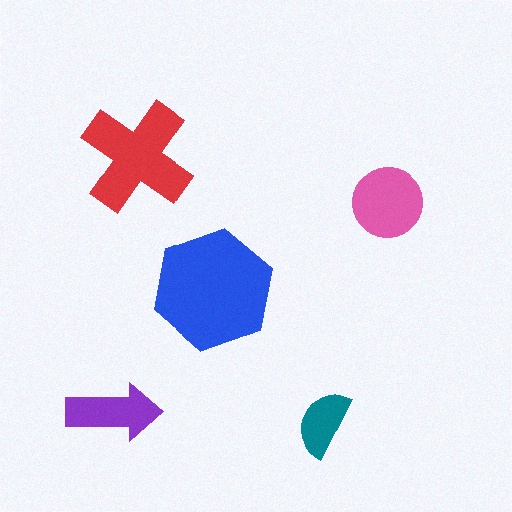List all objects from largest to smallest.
The blue hexagon, the red cross, the pink circle, the purple arrow, the teal semicircle.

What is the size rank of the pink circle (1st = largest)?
3rd.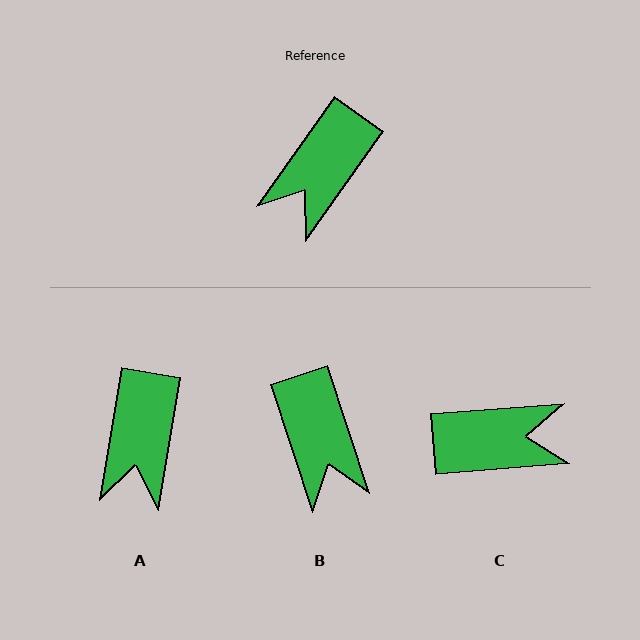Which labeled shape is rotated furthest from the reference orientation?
C, about 130 degrees away.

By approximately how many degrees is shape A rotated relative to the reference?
Approximately 26 degrees counter-clockwise.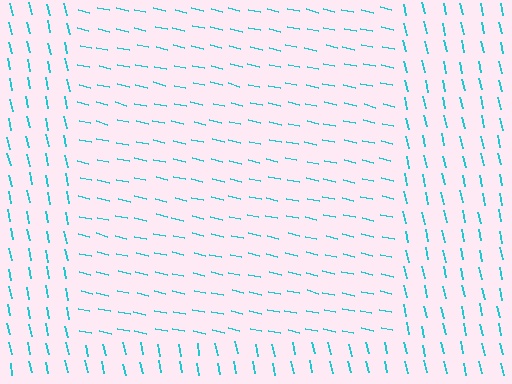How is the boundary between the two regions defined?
The boundary is defined purely by a change in line orientation (approximately 65 degrees difference). All lines are the same color and thickness.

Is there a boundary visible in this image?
Yes, there is a texture boundary formed by a change in line orientation.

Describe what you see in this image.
The image is filled with small cyan line segments. A rectangle region in the image has lines oriented differently from the surrounding lines, creating a visible texture boundary.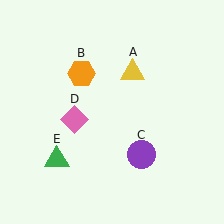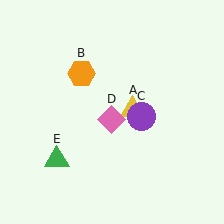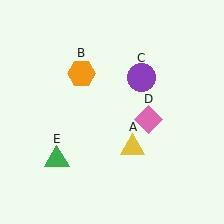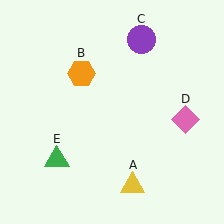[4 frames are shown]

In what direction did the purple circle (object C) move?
The purple circle (object C) moved up.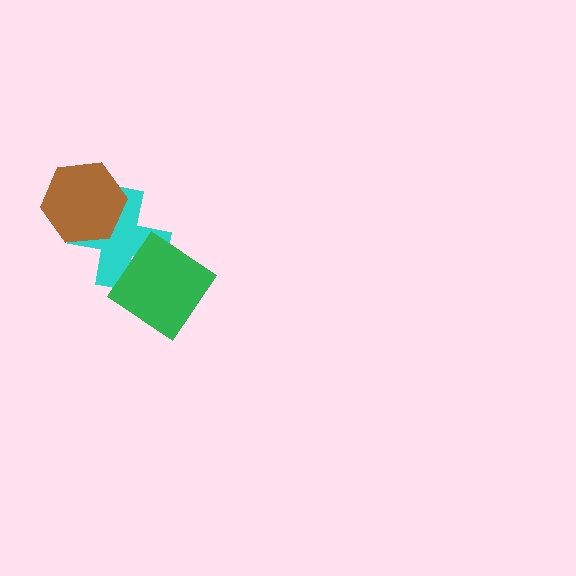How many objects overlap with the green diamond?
1 object overlaps with the green diamond.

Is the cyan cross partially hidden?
Yes, it is partially covered by another shape.